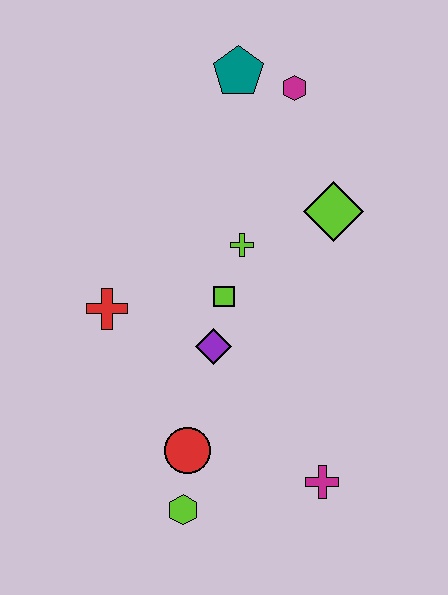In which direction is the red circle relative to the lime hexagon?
The red circle is above the lime hexagon.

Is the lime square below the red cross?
No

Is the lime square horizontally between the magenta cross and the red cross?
Yes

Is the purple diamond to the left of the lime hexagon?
No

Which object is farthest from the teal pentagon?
The lime hexagon is farthest from the teal pentagon.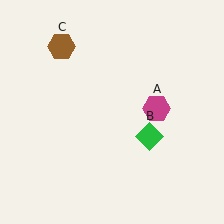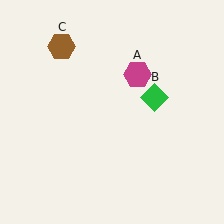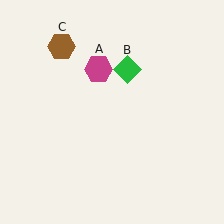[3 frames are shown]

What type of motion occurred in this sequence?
The magenta hexagon (object A), green diamond (object B) rotated counterclockwise around the center of the scene.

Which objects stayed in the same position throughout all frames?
Brown hexagon (object C) remained stationary.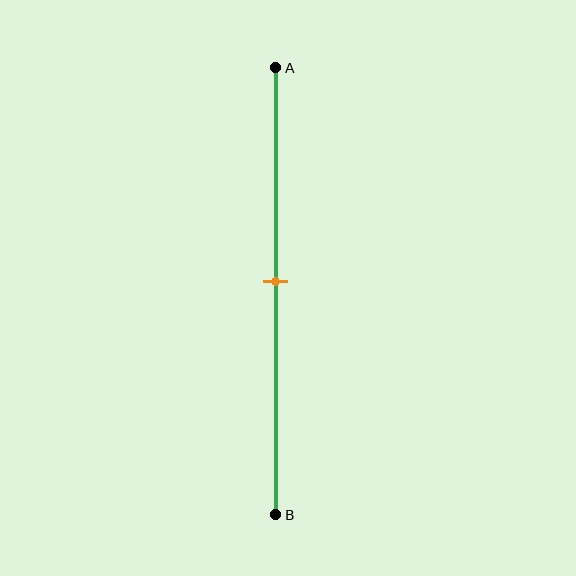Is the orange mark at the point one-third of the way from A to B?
No, the mark is at about 50% from A, not at the 33% one-third point.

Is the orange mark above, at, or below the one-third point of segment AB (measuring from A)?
The orange mark is below the one-third point of segment AB.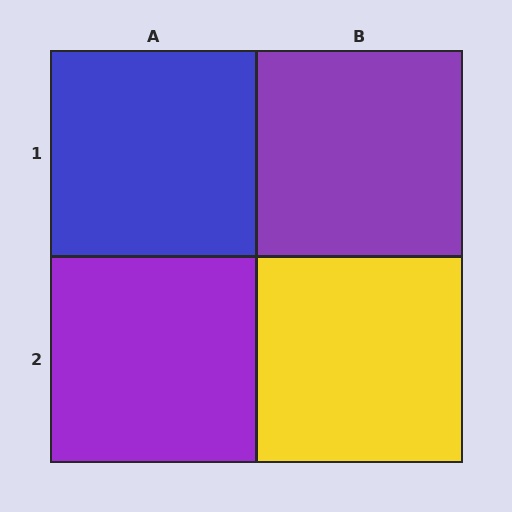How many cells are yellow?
1 cell is yellow.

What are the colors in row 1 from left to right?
Blue, purple.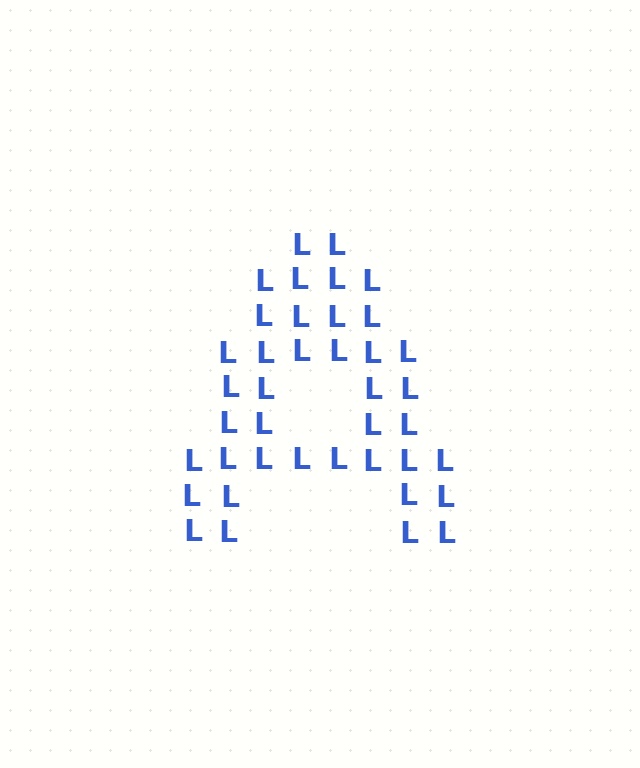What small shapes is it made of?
It is made of small letter L's.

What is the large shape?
The large shape is the letter A.